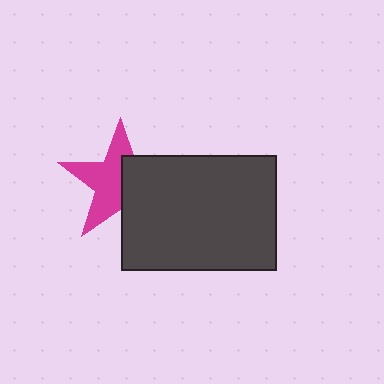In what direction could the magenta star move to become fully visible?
The magenta star could move left. That would shift it out from behind the dark gray rectangle entirely.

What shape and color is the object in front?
The object in front is a dark gray rectangle.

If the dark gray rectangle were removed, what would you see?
You would see the complete magenta star.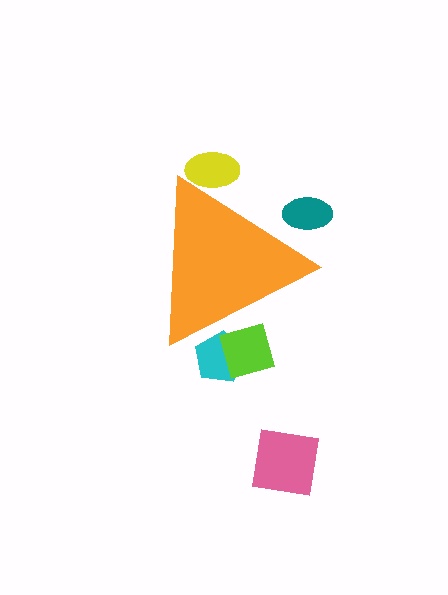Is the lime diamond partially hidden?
Yes, the lime diamond is partially hidden behind the orange triangle.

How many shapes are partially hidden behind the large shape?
4 shapes are partially hidden.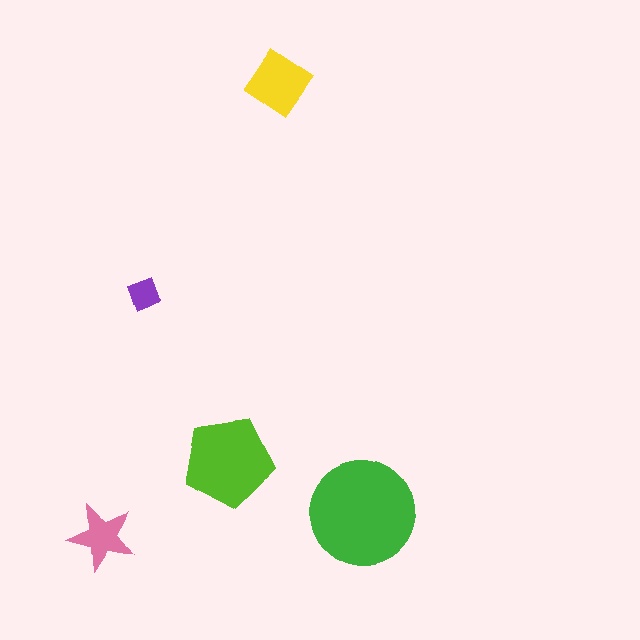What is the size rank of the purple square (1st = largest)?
5th.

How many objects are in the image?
There are 5 objects in the image.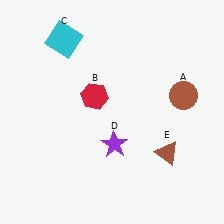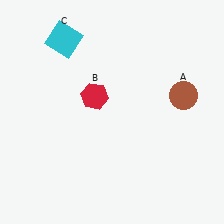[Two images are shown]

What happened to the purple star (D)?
The purple star (D) was removed in Image 2. It was in the bottom-right area of Image 1.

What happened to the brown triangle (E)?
The brown triangle (E) was removed in Image 2. It was in the bottom-right area of Image 1.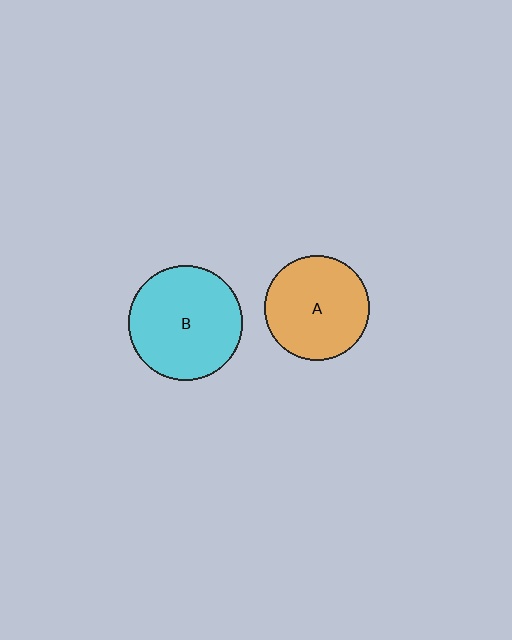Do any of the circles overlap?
No, none of the circles overlap.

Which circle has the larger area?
Circle B (cyan).